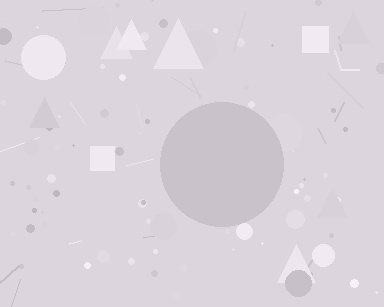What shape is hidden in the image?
A circle is hidden in the image.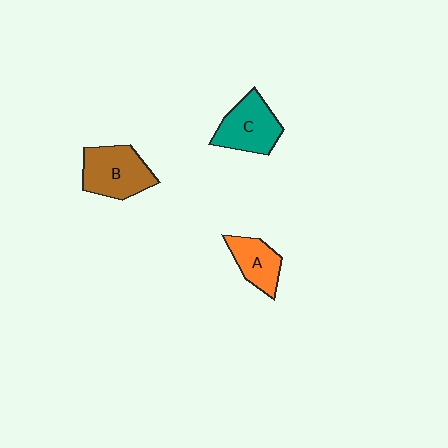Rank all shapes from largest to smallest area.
From largest to smallest: B (brown), C (teal), A (orange).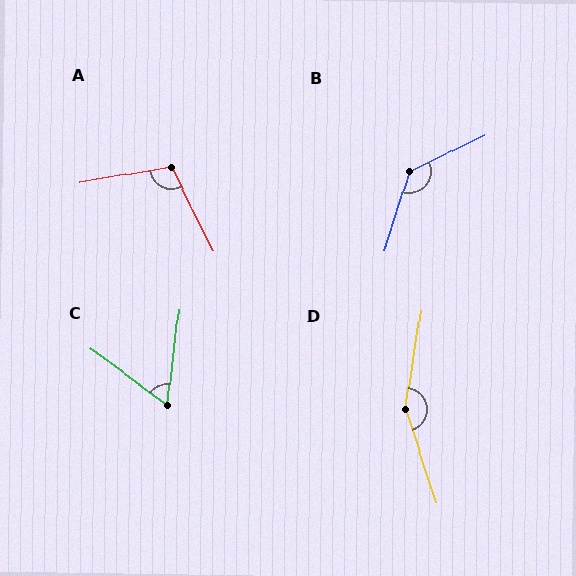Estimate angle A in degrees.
Approximately 107 degrees.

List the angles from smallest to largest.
C (60°), A (107°), B (133°), D (153°).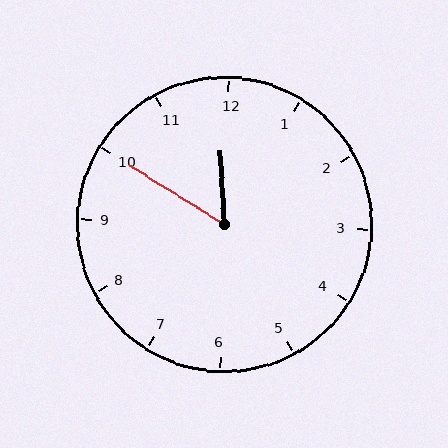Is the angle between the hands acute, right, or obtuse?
It is acute.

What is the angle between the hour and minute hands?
Approximately 55 degrees.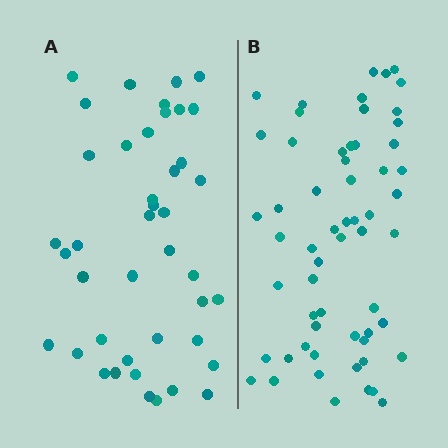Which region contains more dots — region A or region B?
Region B (the right region) has more dots.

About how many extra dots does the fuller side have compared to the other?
Region B has approximately 15 more dots than region A.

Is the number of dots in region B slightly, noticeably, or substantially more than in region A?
Region B has noticeably more, but not dramatically so. The ratio is roughly 1.4 to 1.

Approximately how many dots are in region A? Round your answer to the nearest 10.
About 40 dots. (The exact count is 42, which rounds to 40.)